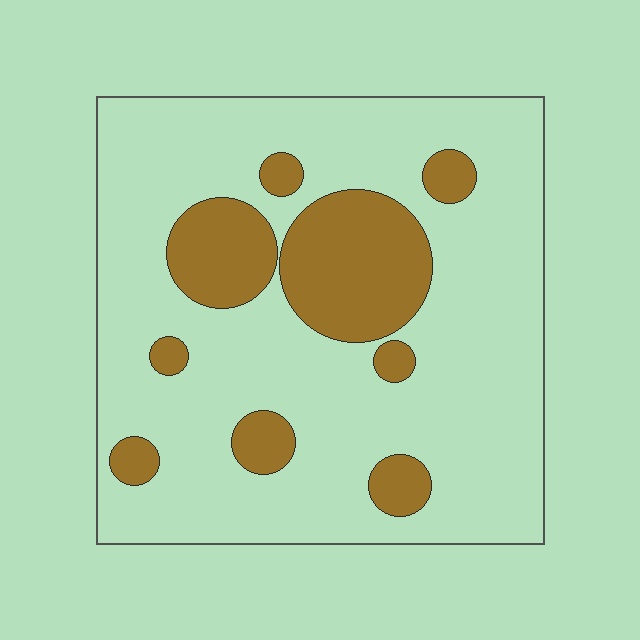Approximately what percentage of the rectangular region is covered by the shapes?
Approximately 20%.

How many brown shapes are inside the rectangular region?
9.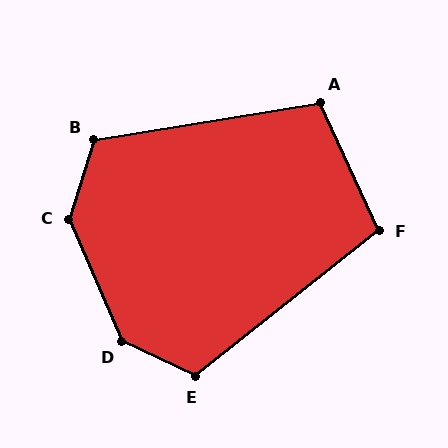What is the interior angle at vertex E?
Approximately 116 degrees (obtuse).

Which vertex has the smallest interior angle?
F, at approximately 104 degrees.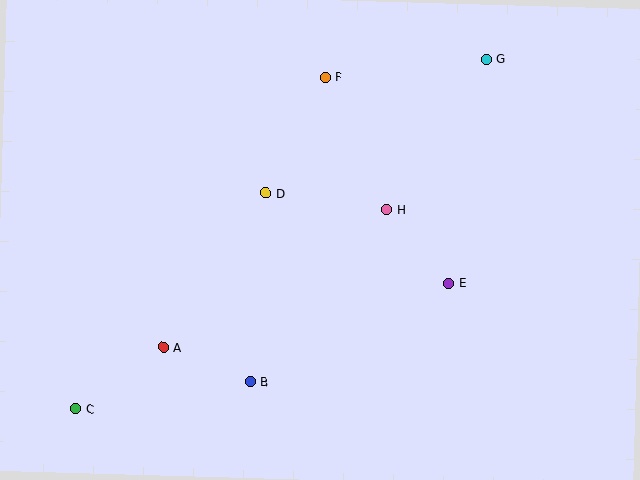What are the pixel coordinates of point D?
Point D is at (266, 193).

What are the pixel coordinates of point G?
Point G is at (487, 59).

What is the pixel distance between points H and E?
The distance between H and E is 96 pixels.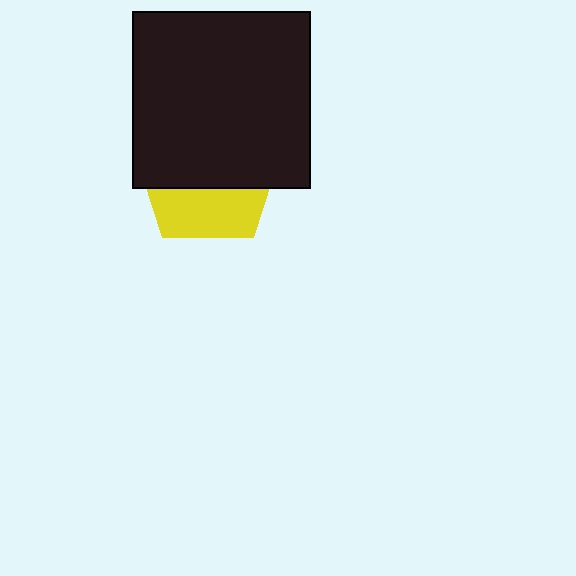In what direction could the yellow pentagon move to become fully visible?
The yellow pentagon could move down. That would shift it out from behind the black square entirely.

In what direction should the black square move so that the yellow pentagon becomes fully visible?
The black square should move up. That is the shortest direction to clear the overlap and leave the yellow pentagon fully visible.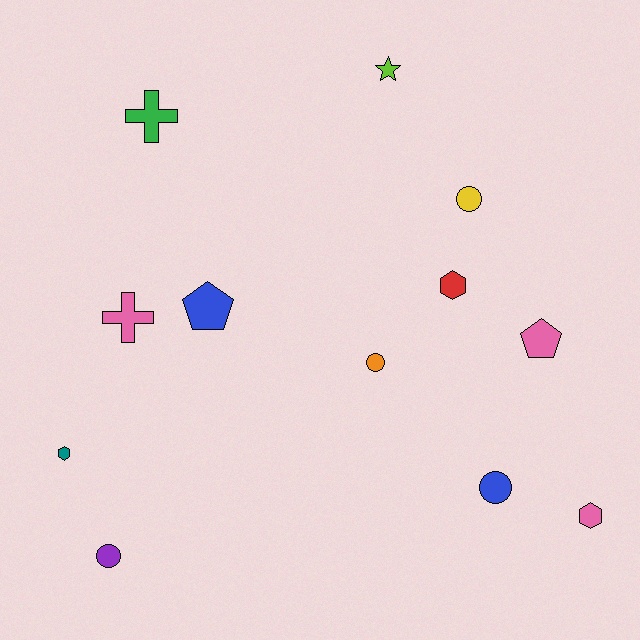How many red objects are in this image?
There is 1 red object.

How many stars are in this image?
There is 1 star.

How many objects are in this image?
There are 12 objects.